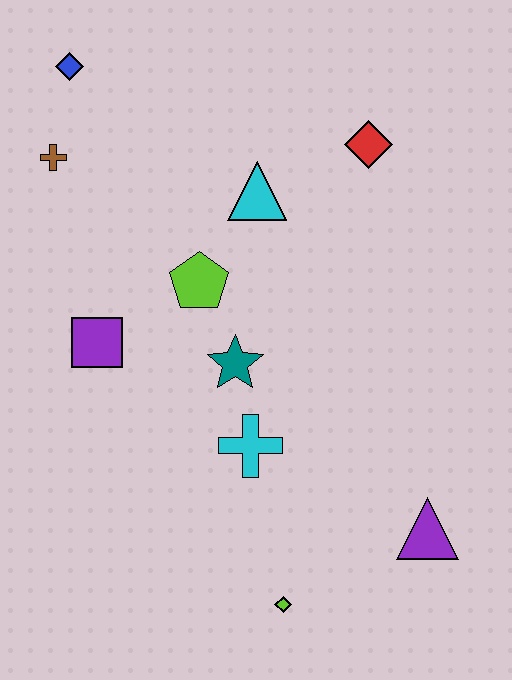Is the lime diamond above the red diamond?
No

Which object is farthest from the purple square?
The purple triangle is farthest from the purple square.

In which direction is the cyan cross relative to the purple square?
The cyan cross is to the right of the purple square.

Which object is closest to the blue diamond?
The brown cross is closest to the blue diamond.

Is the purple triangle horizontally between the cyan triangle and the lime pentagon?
No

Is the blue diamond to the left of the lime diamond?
Yes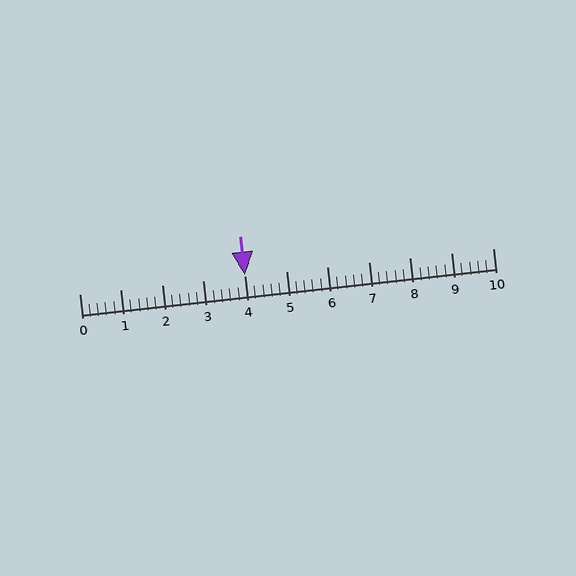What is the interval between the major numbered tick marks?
The major tick marks are spaced 1 units apart.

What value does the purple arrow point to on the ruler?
The purple arrow points to approximately 4.0.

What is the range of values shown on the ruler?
The ruler shows values from 0 to 10.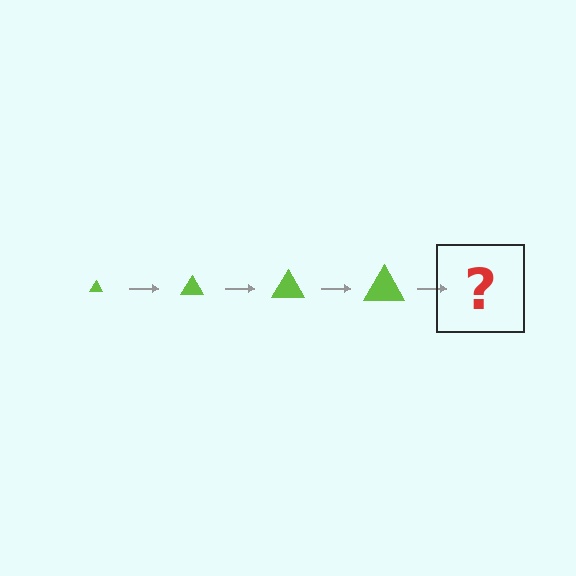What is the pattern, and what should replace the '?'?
The pattern is that the triangle gets progressively larger each step. The '?' should be a lime triangle, larger than the previous one.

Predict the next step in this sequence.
The next step is a lime triangle, larger than the previous one.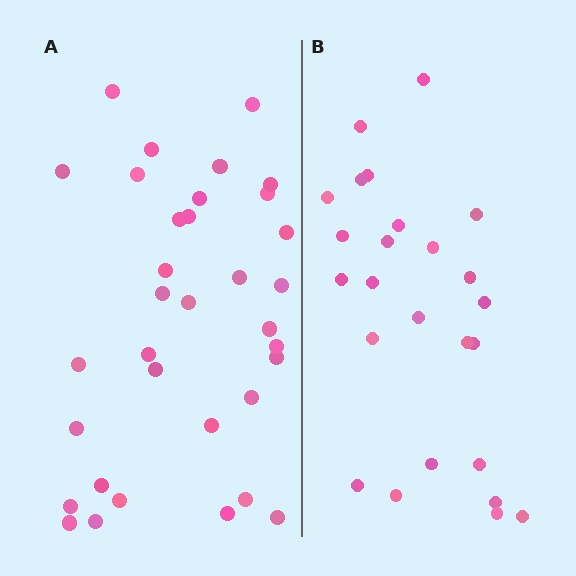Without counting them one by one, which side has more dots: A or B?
Region A (the left region) has more dots.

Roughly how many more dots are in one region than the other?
Region A has roughly 8 or so more dots than region B.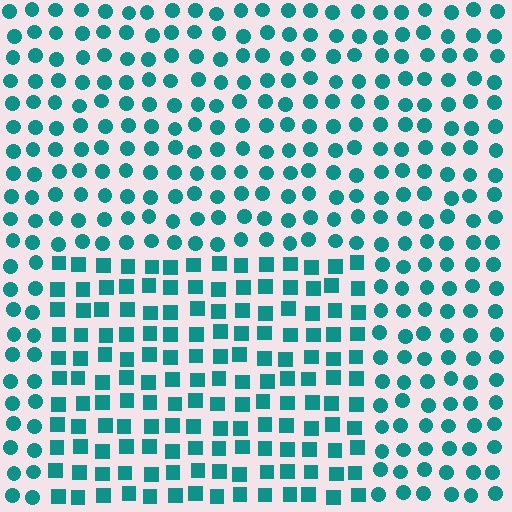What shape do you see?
I see a rectangle.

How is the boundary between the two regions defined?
The boundary is defined by a change in element shape: squares inside vs. circles outside. All elements share the same color and spacing.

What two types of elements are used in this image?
The image uses squares inside the rectangle region and circles outside it.